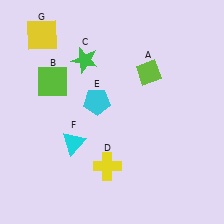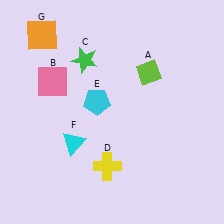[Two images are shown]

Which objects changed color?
B changed from lime to pink. G changed from yellow to orange.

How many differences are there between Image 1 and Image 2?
There are 2 differences between the two images.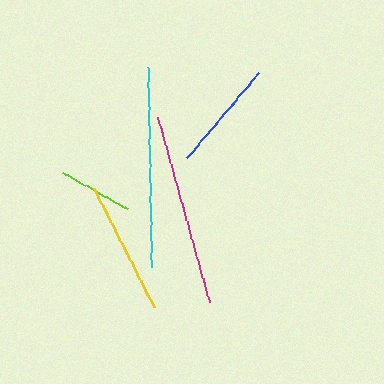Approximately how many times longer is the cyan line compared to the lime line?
The cyan line is approximately 2.7 times the length of the lime line.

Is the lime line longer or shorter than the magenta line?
The magenta line is longer than the lime line.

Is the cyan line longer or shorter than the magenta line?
The cyan line is longer than the magenta line.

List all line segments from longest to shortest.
From longest to shortest: cyan, magenta, yellow, blue, lime.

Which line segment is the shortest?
The lime line is the shortest at approximately 75 pixels.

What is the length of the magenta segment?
The magenta segment is approximately 192 pixels long.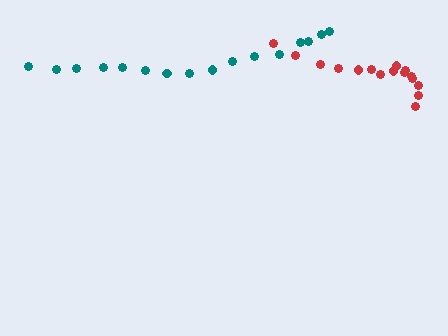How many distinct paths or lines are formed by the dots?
There are 2 distinct paths.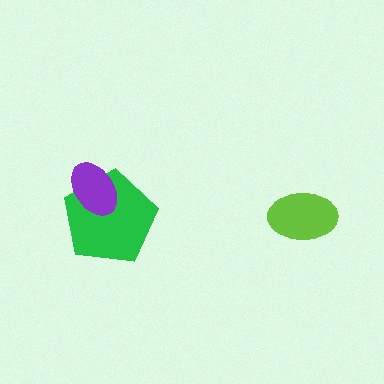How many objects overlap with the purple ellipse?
1 object overlaps with the purple ellipse.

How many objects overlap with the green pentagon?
1 object overlaps with the green pentagon.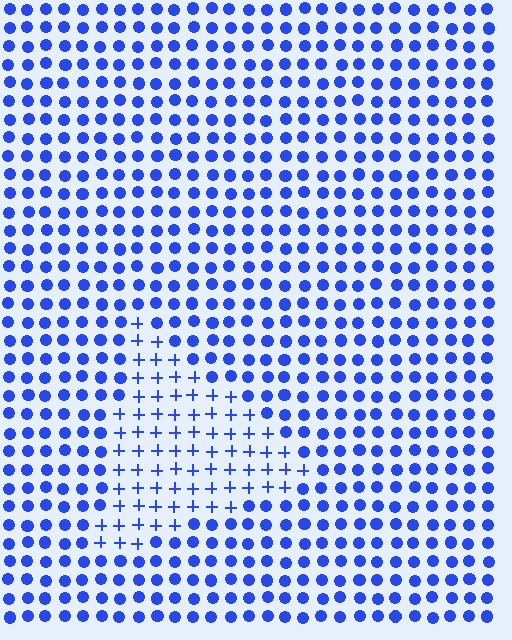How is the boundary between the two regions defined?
The boundary is defined by a change in element shape: plus signs inside vs. circles outside. All elements share the same color and spacing.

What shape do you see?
I see a triangle.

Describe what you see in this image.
The image is filled with small blue elements arranged in a uniform grid. A triangle-shaped region contains plus signs, while the surrounding area contains circles. The boundary is defined purely by the change in element shape.